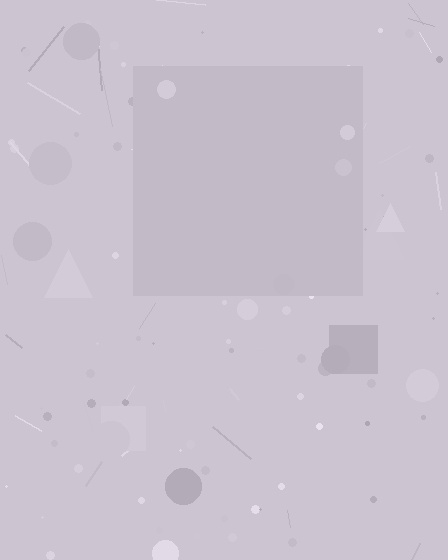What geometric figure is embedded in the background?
A square is embedded in the background.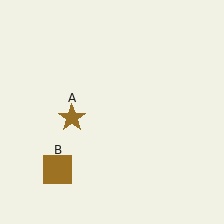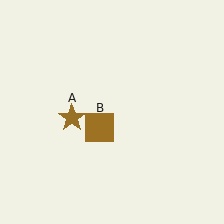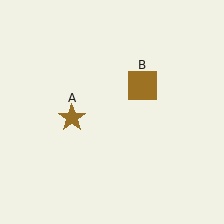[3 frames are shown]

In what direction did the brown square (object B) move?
The brown square (object B) moved up and to the right.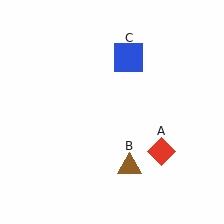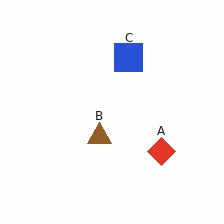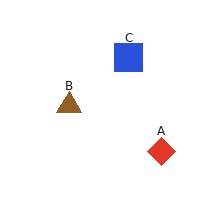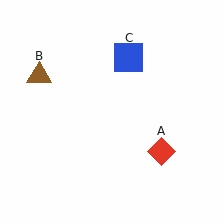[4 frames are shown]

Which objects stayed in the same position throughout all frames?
Red diamond (object A) and blue square (object C) remained stationary.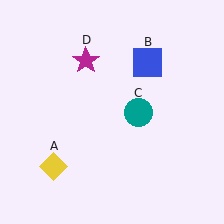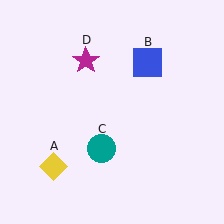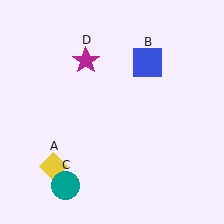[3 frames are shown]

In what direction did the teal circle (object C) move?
The teal circle (object C) moved down and to the left.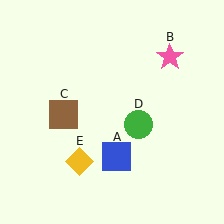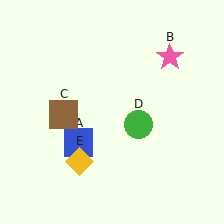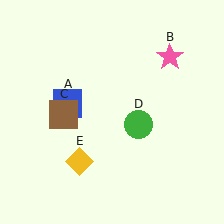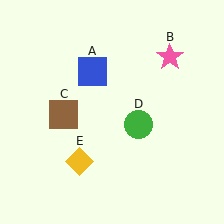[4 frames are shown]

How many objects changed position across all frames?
1 object changed position: blue square (object A).